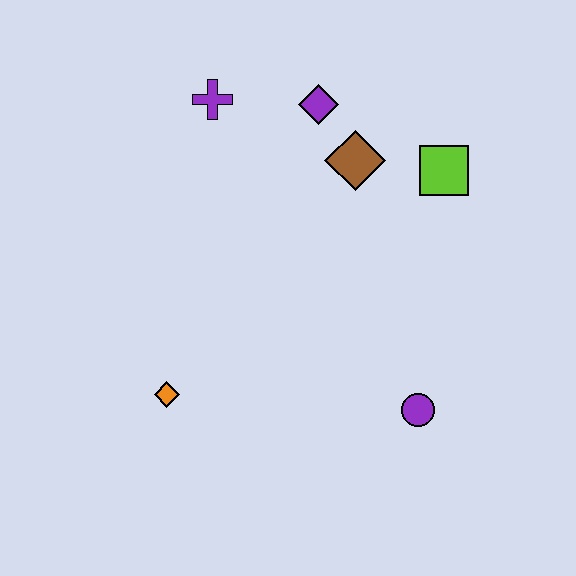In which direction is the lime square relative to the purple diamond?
The lime square is to the right of the purple diamond.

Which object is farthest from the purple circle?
The purple cross is farthest from the purple circle.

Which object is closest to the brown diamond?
The purple diamond is closest to the brown diamond.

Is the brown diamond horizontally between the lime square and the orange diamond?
Yes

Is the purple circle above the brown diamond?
No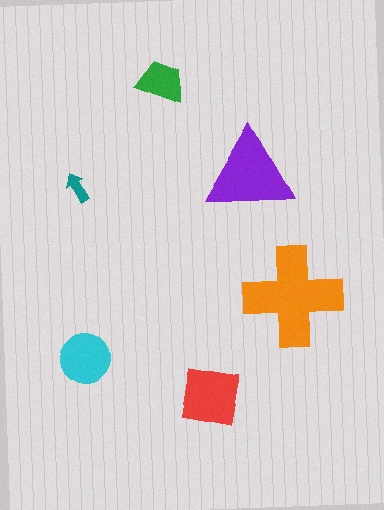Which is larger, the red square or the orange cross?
The orange cross.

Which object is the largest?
The orange cross.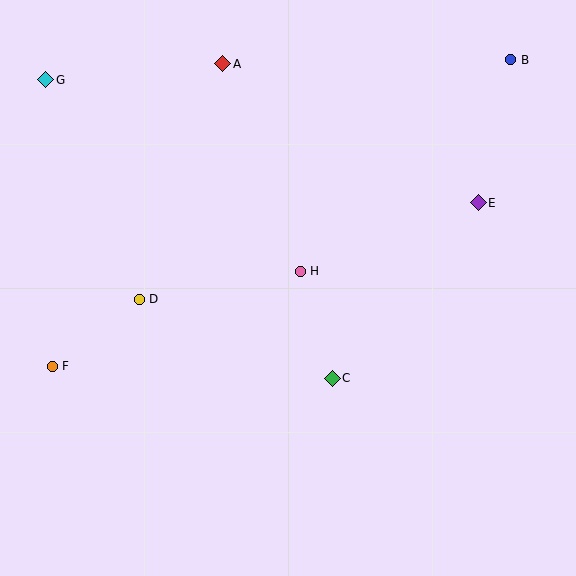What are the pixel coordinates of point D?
Point D is at (139, 299).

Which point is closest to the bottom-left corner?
Point F is closest to the bottom-left corner.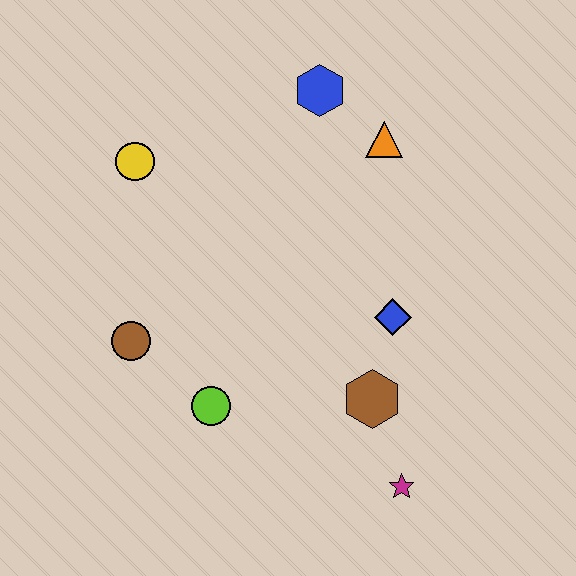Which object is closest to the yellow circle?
The brown circle is closest to the yellow circle.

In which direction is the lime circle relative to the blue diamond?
The lime circle is to the left of the blue diamond.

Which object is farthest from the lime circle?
The blue hexagon is farthest from the lime circle.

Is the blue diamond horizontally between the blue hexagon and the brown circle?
No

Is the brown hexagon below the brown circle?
Yes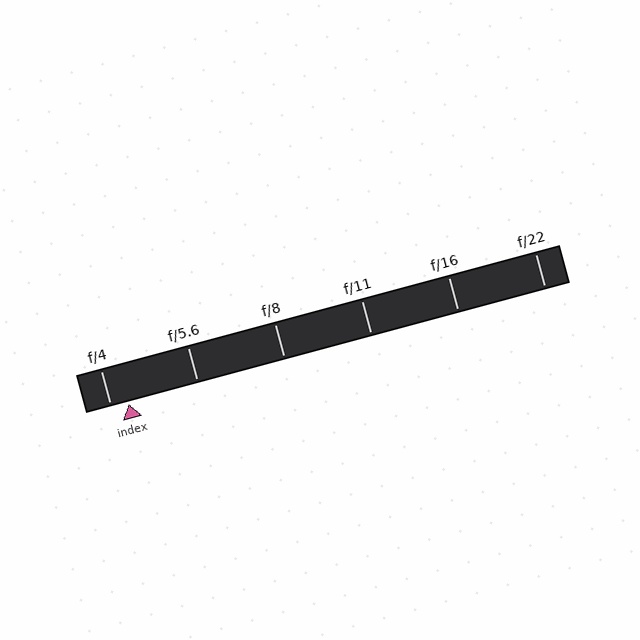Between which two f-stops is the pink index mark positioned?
The index mark is between f/4 and f/5.6.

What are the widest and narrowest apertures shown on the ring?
The widest aperture shown is f/4 and the narrowest is f/22.